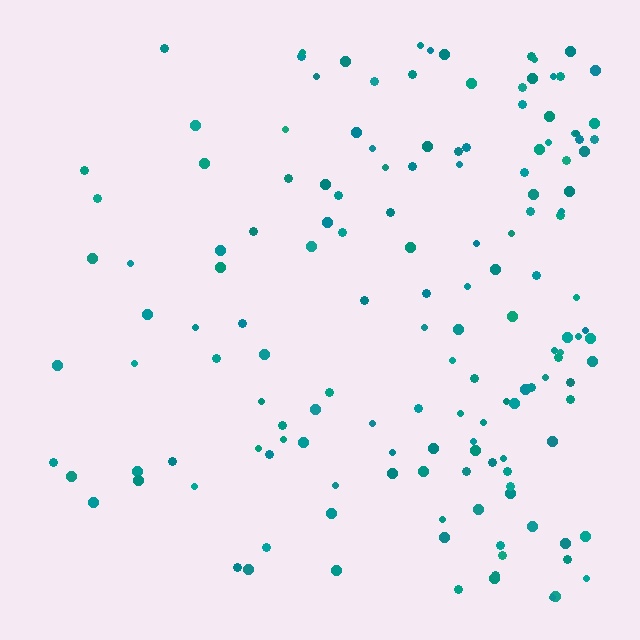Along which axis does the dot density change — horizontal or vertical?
Horizontal.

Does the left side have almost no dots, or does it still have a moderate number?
Still a moderate number, just noticeably fewer than the right.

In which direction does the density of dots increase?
From left to right, with the right side densest.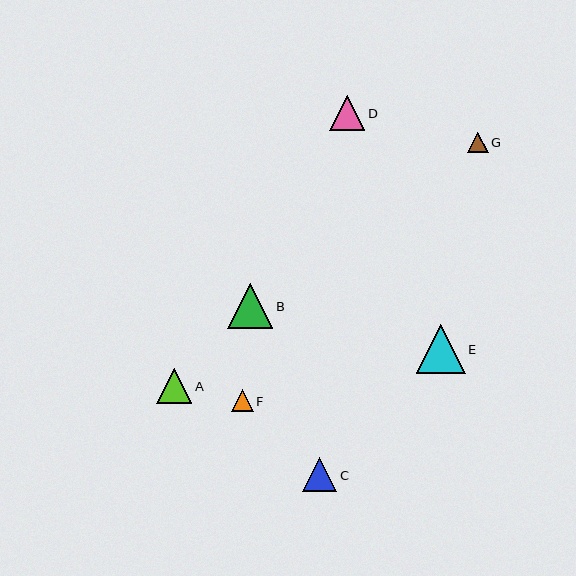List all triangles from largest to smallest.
From largest to smallest: E, B, D, A, C, F, G.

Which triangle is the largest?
Triangle E is the largest with a size of approximately 49 pixels.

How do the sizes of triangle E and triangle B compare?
Triangle E and triangle B are approximately the same size.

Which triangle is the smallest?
Triangle G is the smallest with a size of approximately 21 pixels.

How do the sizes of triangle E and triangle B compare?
Triangle E and triangle B are approximately the same size.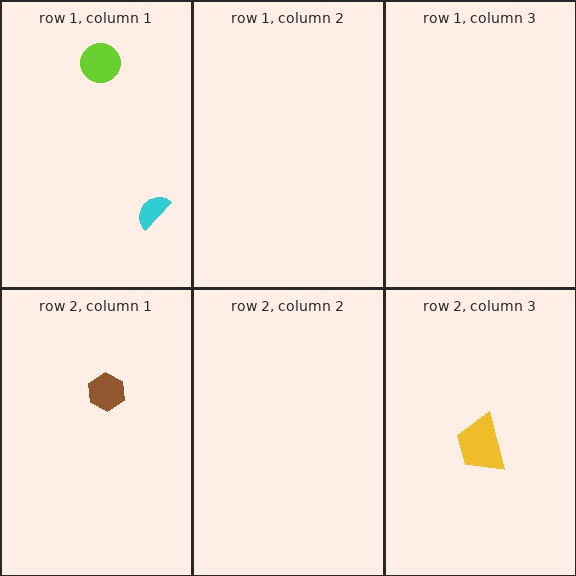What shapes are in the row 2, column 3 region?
The yellow trapezoid.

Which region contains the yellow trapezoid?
The row 2, column 3 region.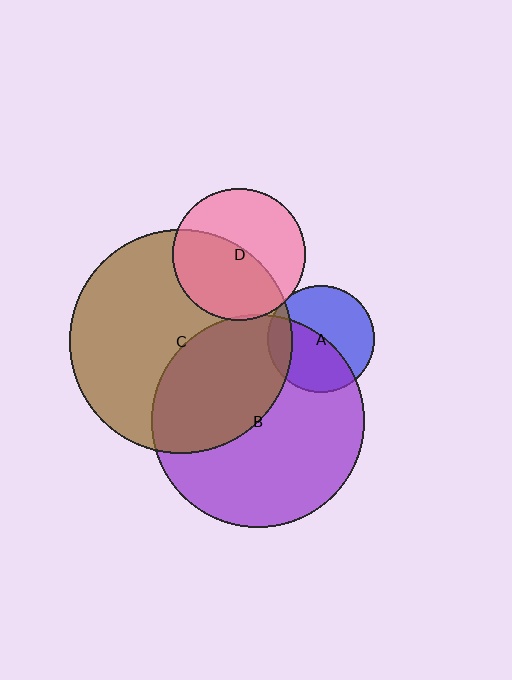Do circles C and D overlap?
Yes.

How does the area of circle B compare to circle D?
Approximately 2.6 times.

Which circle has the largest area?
Circle C (brown).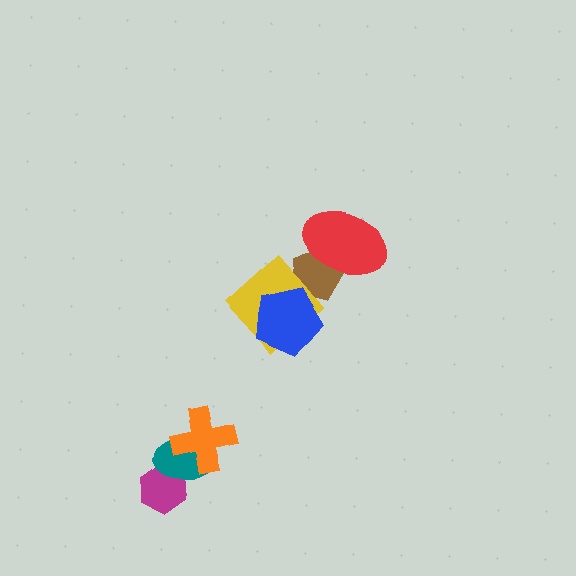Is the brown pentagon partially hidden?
Yes, it is partially covered by another shape.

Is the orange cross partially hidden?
No, no other shape covers it.